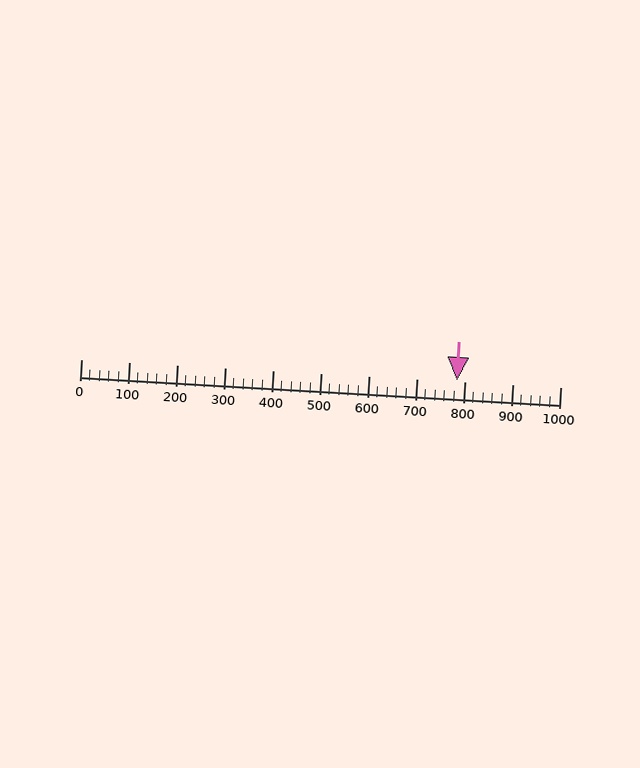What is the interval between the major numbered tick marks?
The major tick marks are spaced 100 units apart.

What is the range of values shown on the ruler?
The ruler shows values from 0 to 1000.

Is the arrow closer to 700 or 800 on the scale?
The arrow is closer to 800.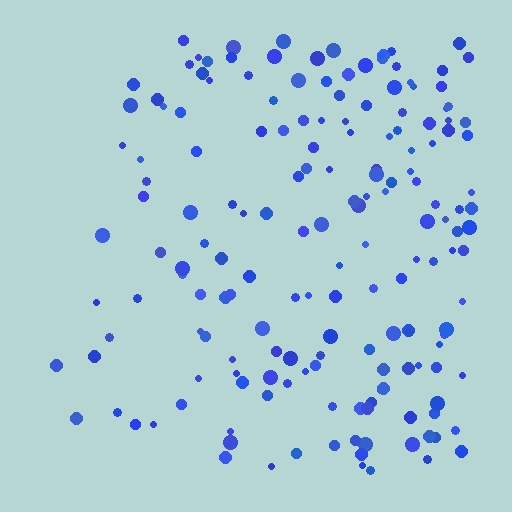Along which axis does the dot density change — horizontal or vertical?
Horizontal.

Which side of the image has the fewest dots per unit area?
The left.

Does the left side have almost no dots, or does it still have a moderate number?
Still a moderate number, just noticeably fewer than the right.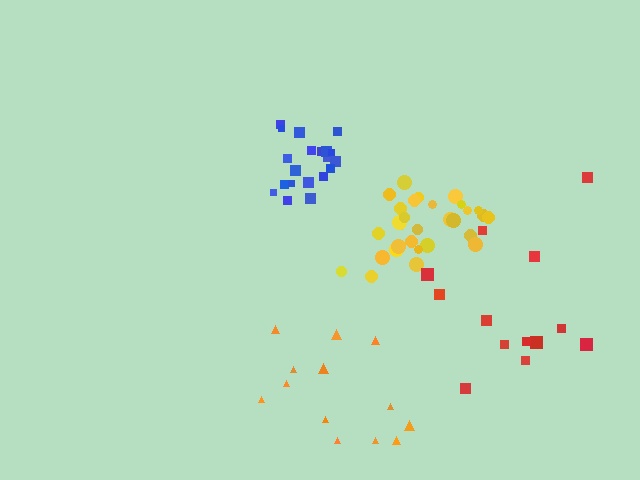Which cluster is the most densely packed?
Blue.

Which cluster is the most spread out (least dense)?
Red.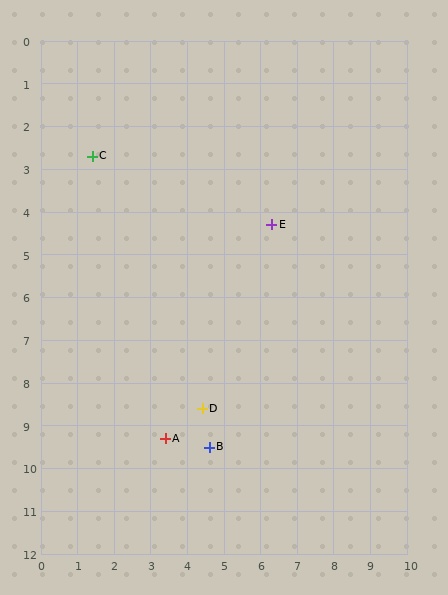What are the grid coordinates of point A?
Point A is at approximately (3.4, 9.3).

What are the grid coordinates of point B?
Point B is at approximately (4.6, 9.5).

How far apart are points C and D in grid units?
Points C and D are about 6.6 grid units apart.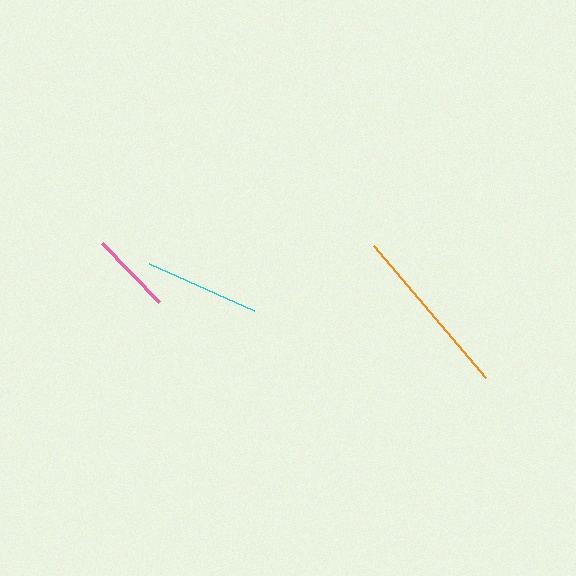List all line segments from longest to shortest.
From longest to shortest: orange, cyan, pink.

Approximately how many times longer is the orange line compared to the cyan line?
The orange line is approximately 1.5 times the length of the cyan line.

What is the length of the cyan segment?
The cyan segment is approximately 115 pixels long.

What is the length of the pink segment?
The pink segment is approximately 82 pixels long.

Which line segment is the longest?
The orange line is the longest at approximately 173 pixels.